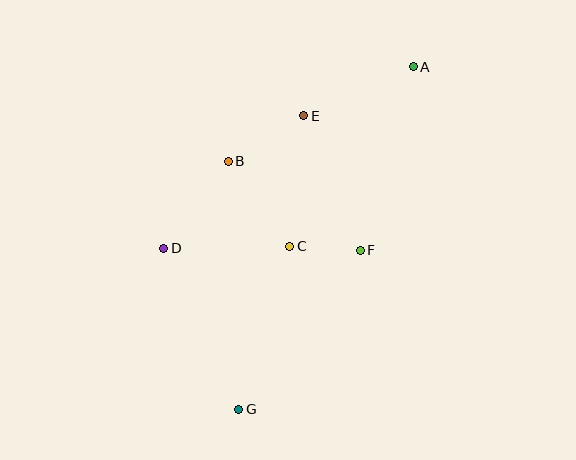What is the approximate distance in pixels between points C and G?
The distance between C and G is approximately 171 pixels.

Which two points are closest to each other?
Points C and F are closest to each other.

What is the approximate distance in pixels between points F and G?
The distance between F and G is approximately 200 pixels.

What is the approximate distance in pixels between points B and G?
The distance between B and G is approximately 248 pixels.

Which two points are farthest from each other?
Points A and G are farthest from each other.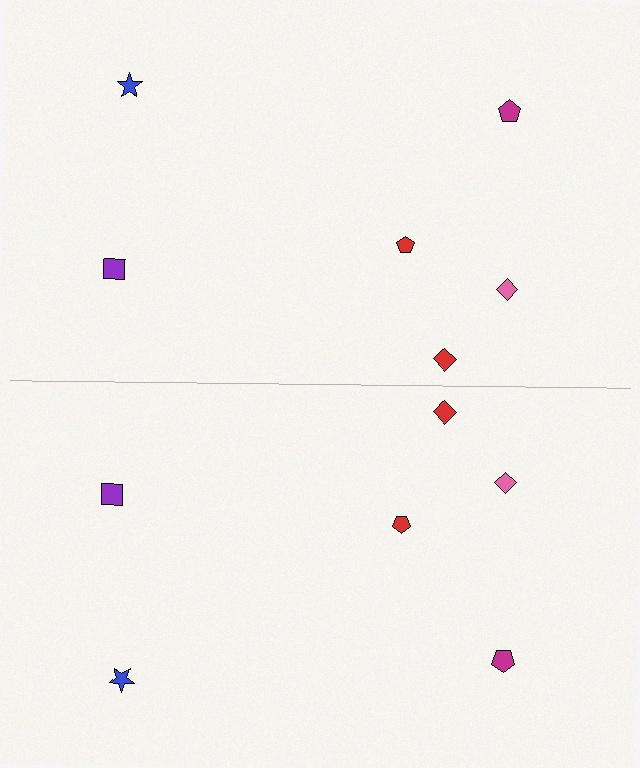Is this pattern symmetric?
Yes, this pattern has bilateral (reflection) symmetry.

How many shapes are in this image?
There are 12 shapes in this image.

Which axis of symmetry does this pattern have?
The pattern has a horizontal axis of symmetry running through the center of the image.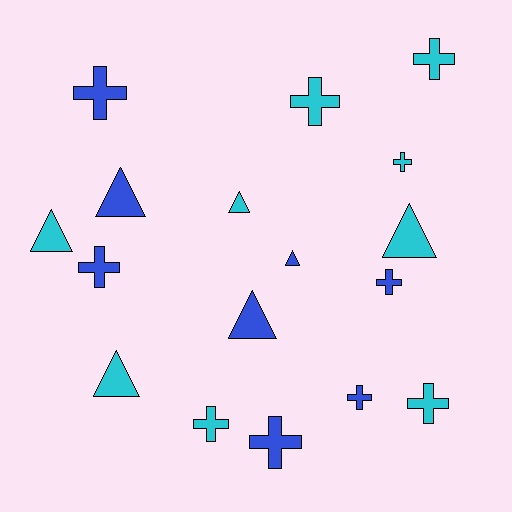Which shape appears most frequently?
Cross, with 10 objects.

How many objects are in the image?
There are 17 objects.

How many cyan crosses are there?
There are 5 cyan crosses.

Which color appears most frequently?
Cyan, with 9 objects.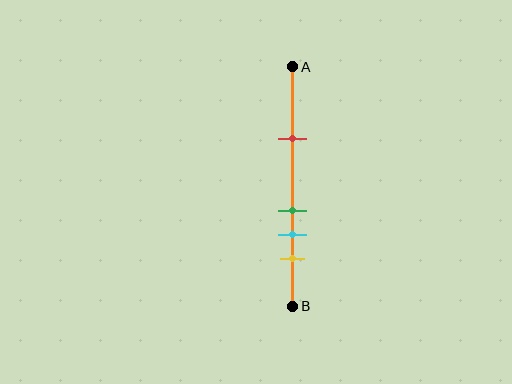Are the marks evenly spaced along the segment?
No, the marks are not evenly spaced.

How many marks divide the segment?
There are 4 marks dividing the segment.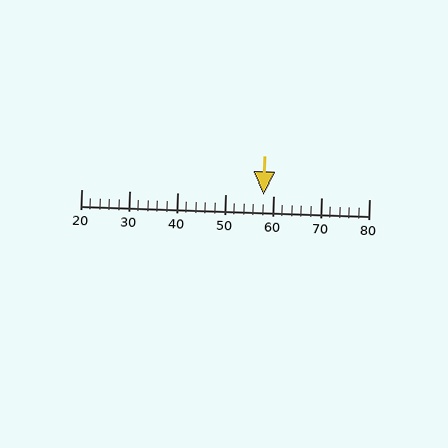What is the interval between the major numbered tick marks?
The major tick marks are spaced 10 units apart.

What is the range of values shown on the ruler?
The ruler shows values from 20 to 80.